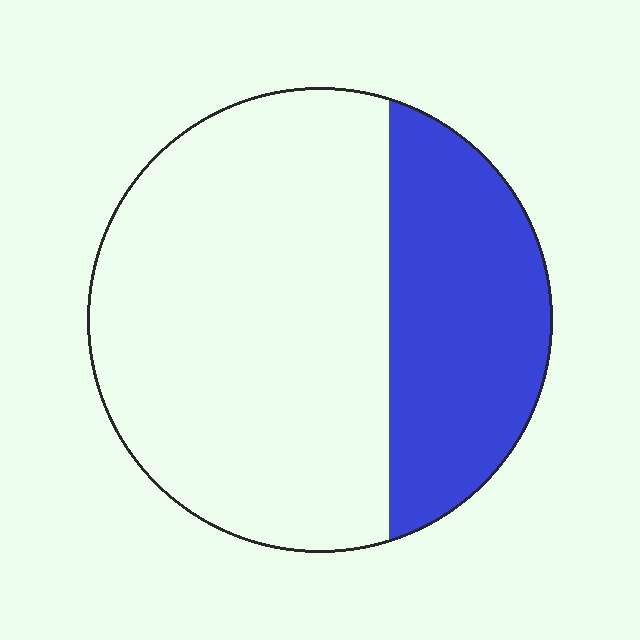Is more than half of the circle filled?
No.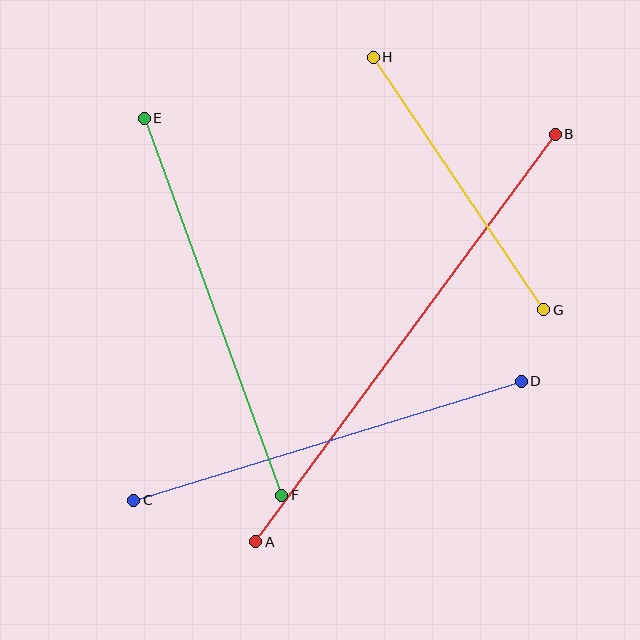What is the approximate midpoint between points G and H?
The midpoint is at approximately (458, 183) pixels.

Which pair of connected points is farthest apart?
Points A and B are farthest apart.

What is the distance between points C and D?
The distance is approximately 405 pixels.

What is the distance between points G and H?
The distance is approximately 305 pixels.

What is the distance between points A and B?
The distance is approximately 506 pixels.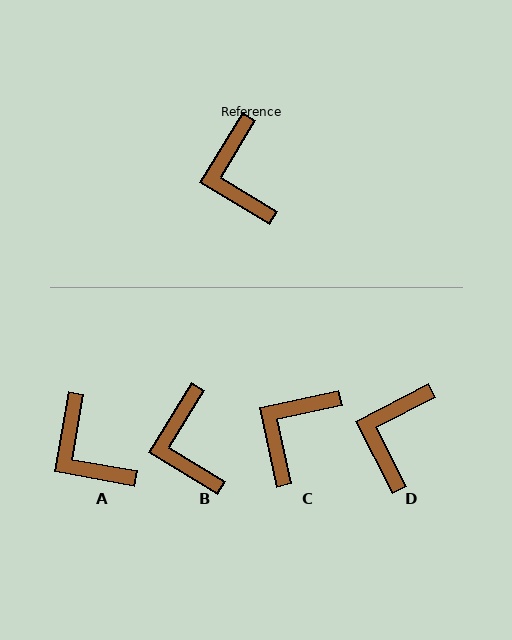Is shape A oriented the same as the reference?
No, it is off by about 22 degrees.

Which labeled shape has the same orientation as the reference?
B.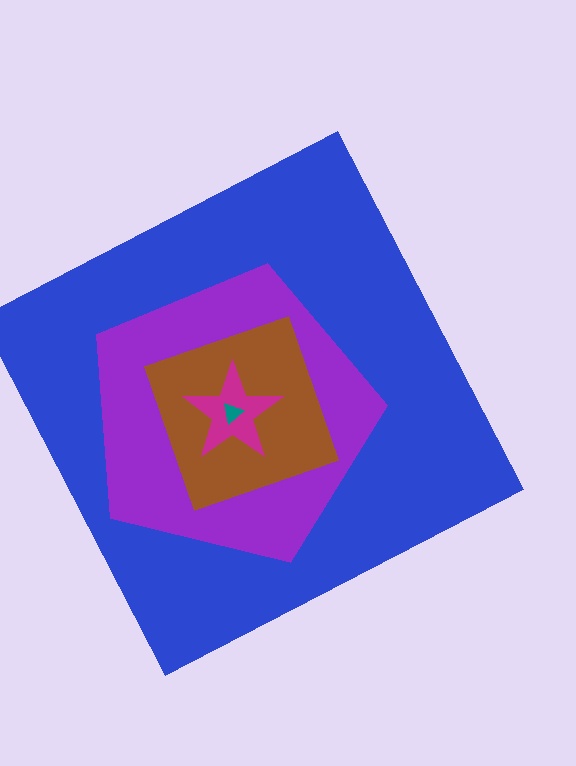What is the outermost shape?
The blue square.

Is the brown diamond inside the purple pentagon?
Yes.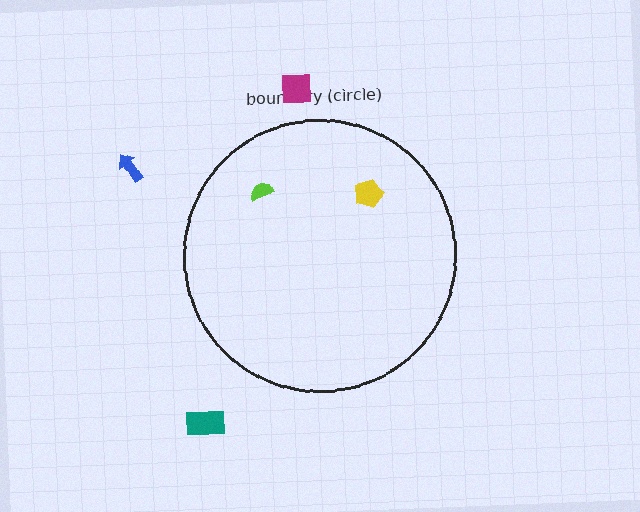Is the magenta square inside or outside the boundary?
Outside.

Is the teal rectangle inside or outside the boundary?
Outside.